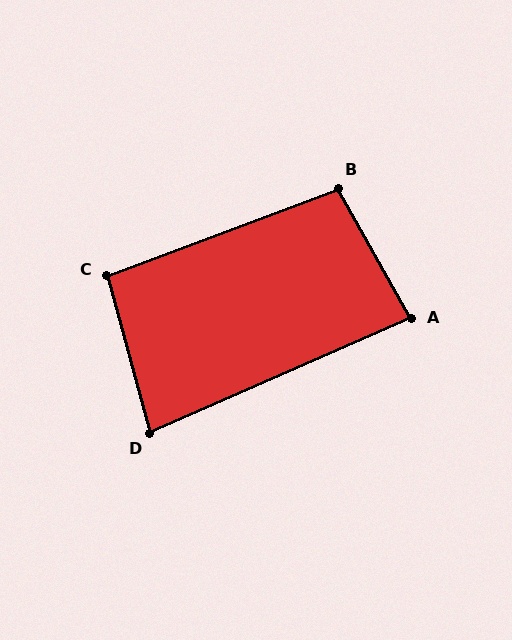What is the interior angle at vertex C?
Approximately 95 degrees (obtuse).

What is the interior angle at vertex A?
Approximately 85 degrees (acute).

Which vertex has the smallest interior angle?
D, at approximately 81 degrees.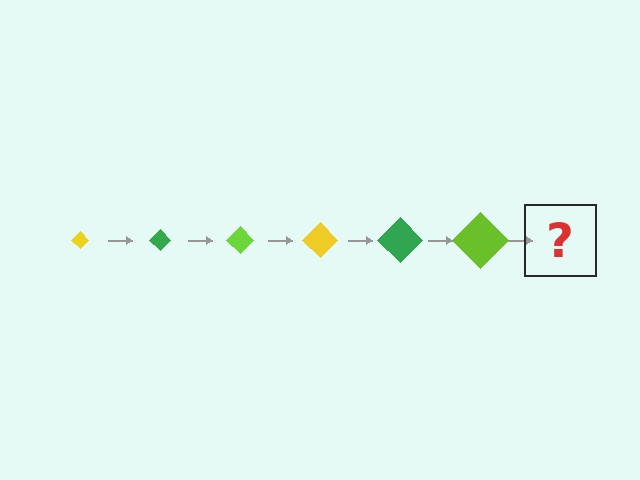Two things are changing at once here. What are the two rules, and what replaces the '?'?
The two rules are that the diamond grows larger each step and the color cycles through yellow, green, and lime. The '?' should be a yellow diamond, larger than the previous one.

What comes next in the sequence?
The next element should be a yellow diamond, larger than the previous one.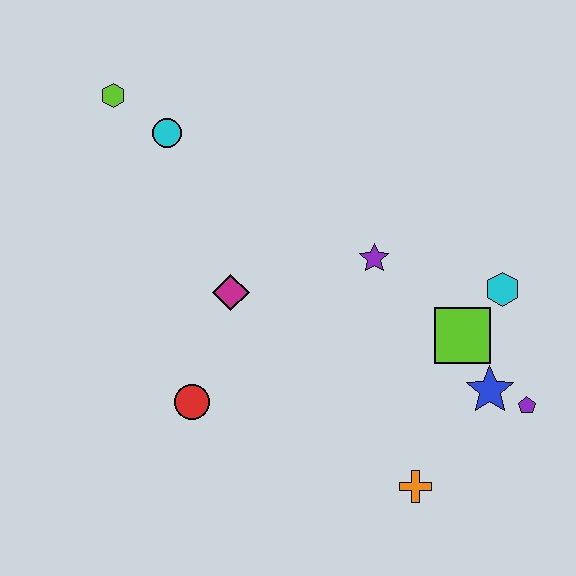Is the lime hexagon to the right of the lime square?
No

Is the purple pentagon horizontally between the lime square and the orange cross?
No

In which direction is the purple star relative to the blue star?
The purple star is above the blue star.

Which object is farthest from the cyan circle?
The purple pentagon is farthest from the cyan circle.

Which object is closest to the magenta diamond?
The red circle is closest to the magenta diamond.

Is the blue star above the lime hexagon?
No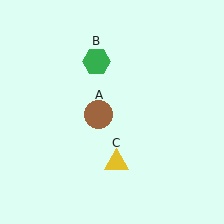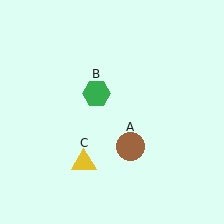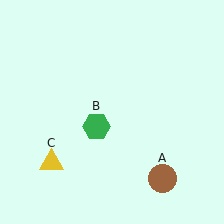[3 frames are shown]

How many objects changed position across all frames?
3 objects changed position: brown circle (object A), green hexagon (object B), yellow triangle (object C).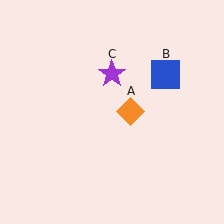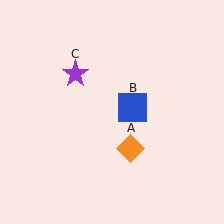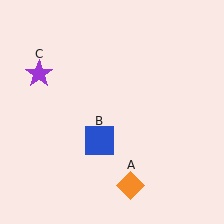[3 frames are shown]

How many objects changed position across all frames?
3 objects changed position: orange diamond (object A), blue square (object B), purple star (object C).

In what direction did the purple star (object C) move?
The purple star (object C) moved left.